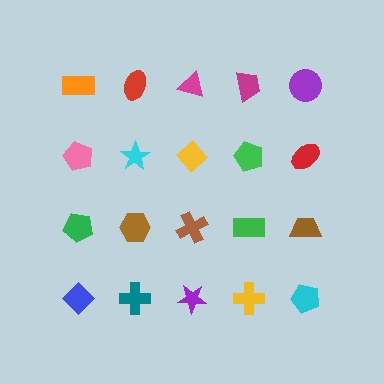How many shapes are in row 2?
5 shapes.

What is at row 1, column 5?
A purple circle.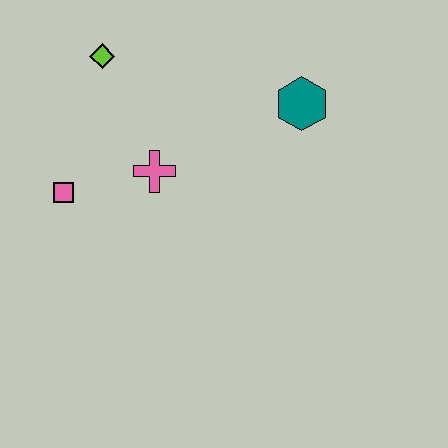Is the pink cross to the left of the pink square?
No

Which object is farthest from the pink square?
The teal hexagon is farthest from the pink square.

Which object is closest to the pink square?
The pink cross is closest to the pink square.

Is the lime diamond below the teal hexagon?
No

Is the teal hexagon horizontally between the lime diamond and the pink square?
No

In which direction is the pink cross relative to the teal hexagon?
The pink cross is to the left of the teal hexagon.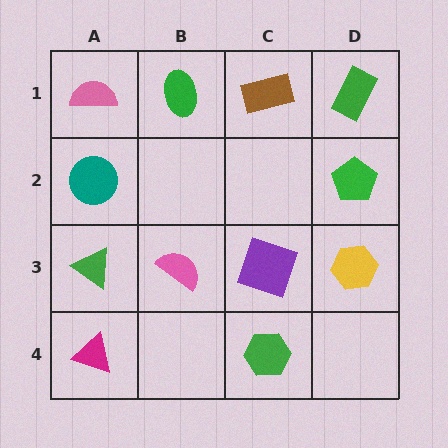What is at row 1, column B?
A green ellipse.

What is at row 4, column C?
A green hexagon.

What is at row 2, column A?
A teal circle.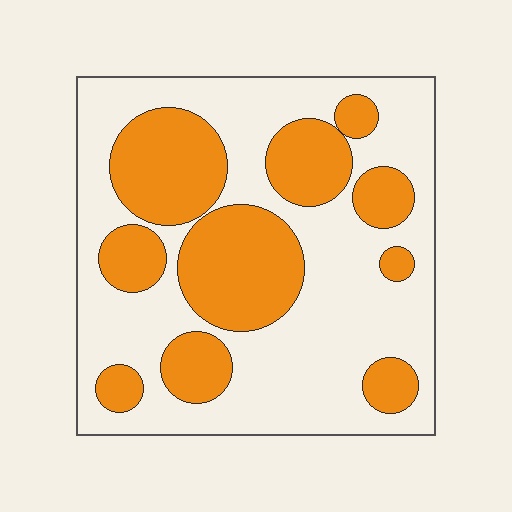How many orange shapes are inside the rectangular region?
10.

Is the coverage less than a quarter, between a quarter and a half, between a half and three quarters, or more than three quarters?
Between a quarter and a half.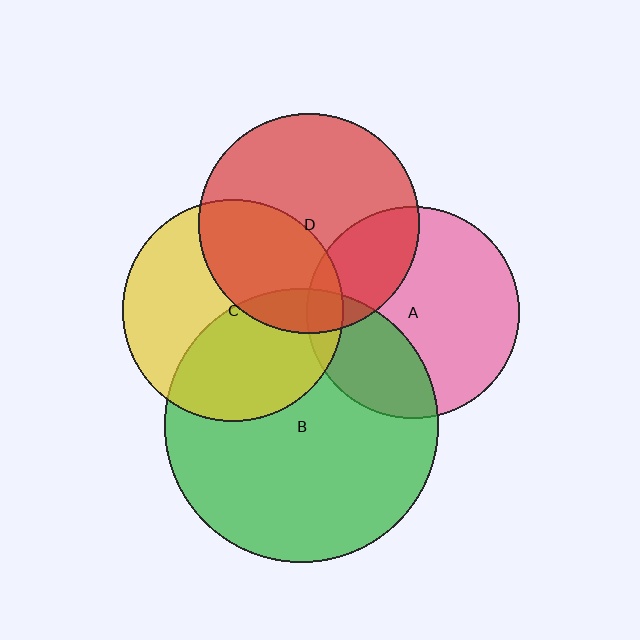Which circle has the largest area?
Circle B (green).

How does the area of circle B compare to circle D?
Approximately 1.5 times.